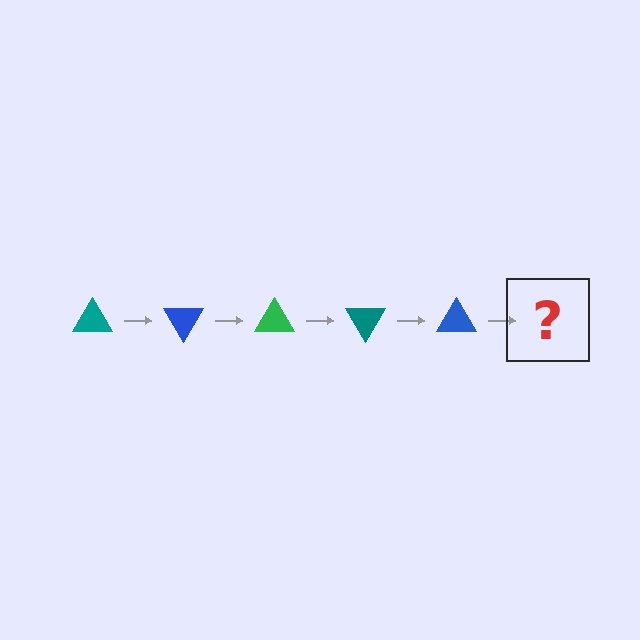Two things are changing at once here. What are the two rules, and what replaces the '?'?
The two rules are that it rotates 60 degrees each step and the color cycles through teal, blue, and green. The '?' should be a green triangle, rotated 300 degrees from the start.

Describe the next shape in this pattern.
It should be a green triangle, rotated 300 degrees from the start.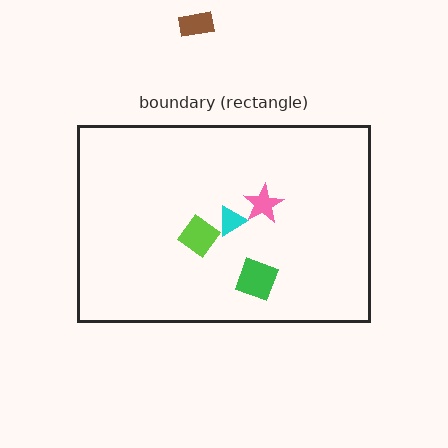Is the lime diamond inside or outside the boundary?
Inside.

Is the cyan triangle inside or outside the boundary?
Inside.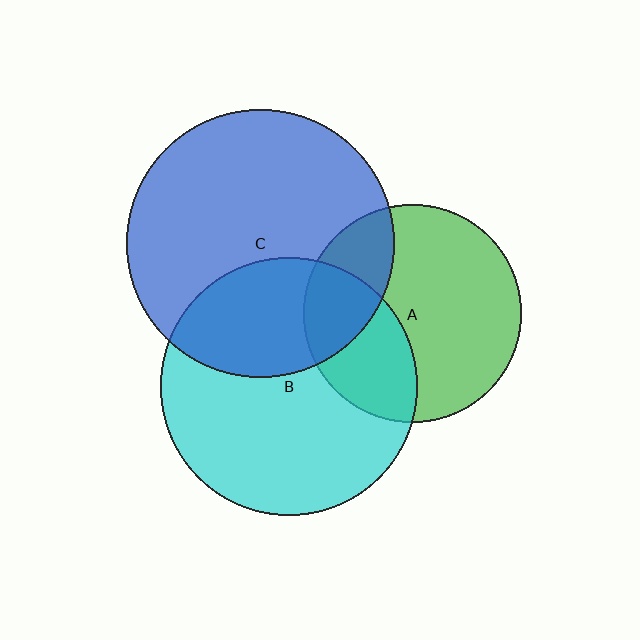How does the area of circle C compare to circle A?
Approximately 1.5 times.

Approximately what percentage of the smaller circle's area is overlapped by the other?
Approximately 35%.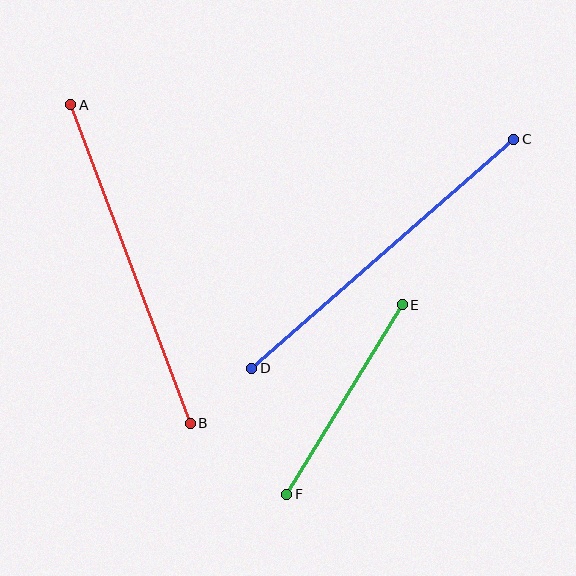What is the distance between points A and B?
The distance is approximately 340 pixels.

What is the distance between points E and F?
The distance is approximately 222 pixels.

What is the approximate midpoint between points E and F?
The midpoint is at approximately (344, 399) pixels.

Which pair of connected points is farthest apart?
Points C and D are farthest apart.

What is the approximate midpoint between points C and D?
The midpoint is at approximately (383, 254) pixels.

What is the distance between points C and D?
The distance is approximately 348 pixels.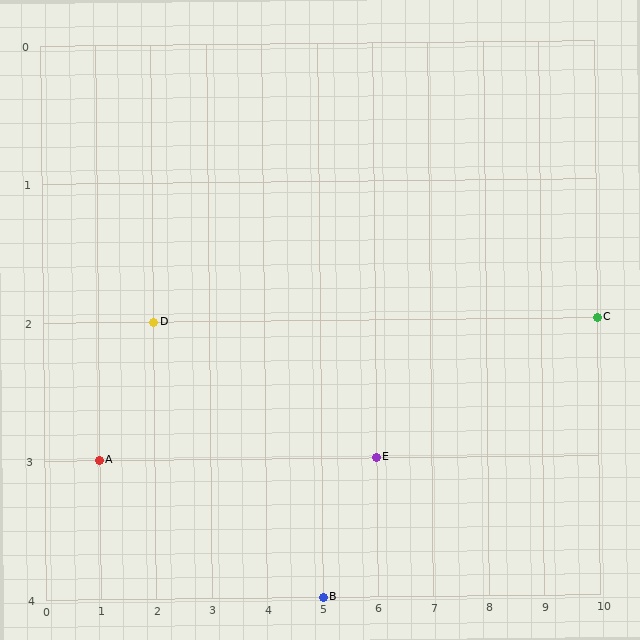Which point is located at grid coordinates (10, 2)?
Point C is at (10, 2).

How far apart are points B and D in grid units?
Points B and D are 3 columns and 2 rows apart (about 3.6 grid units diagonally).